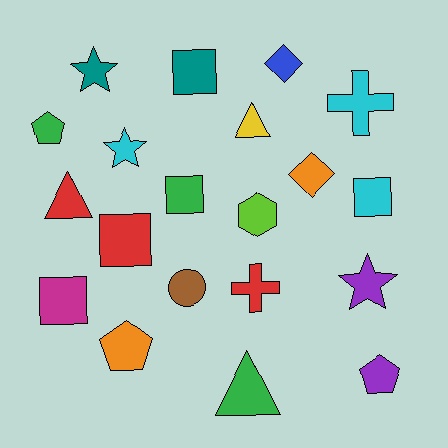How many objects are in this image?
There are 20 objects.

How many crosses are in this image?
There are 2 crosses.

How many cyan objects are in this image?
There are 3 cyan objects.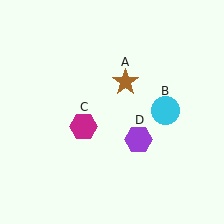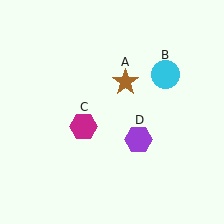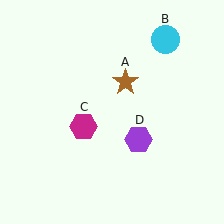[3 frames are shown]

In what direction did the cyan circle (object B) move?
The cyan circle (object B) moved up.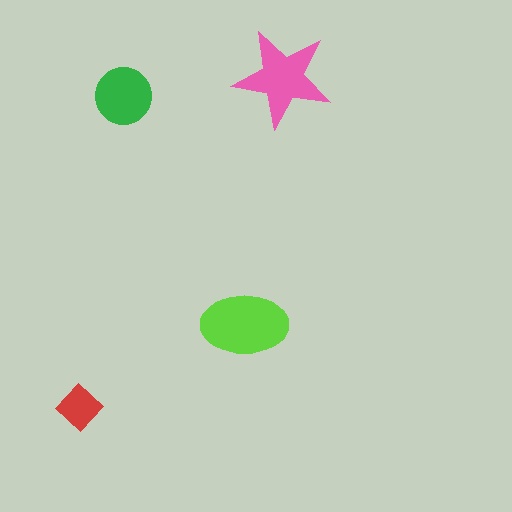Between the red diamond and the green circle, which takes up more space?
The green circle.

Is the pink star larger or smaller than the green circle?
Larger.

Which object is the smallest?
The red diamond.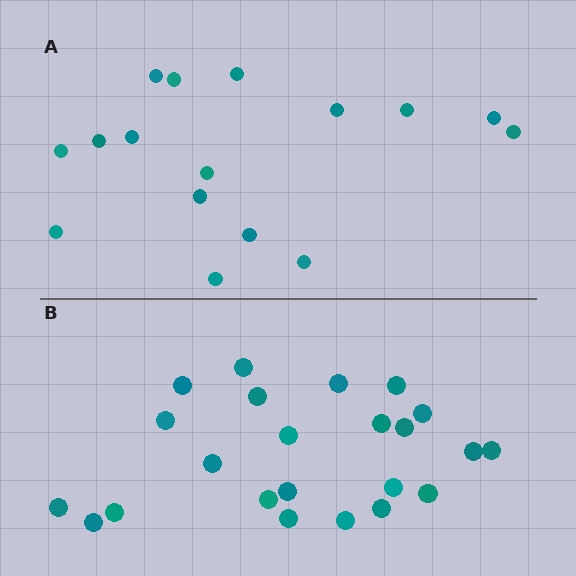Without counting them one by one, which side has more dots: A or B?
Region B (the bottom region) has more dots.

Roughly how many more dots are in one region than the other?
Region B has roughly 8 or so more dots than region A.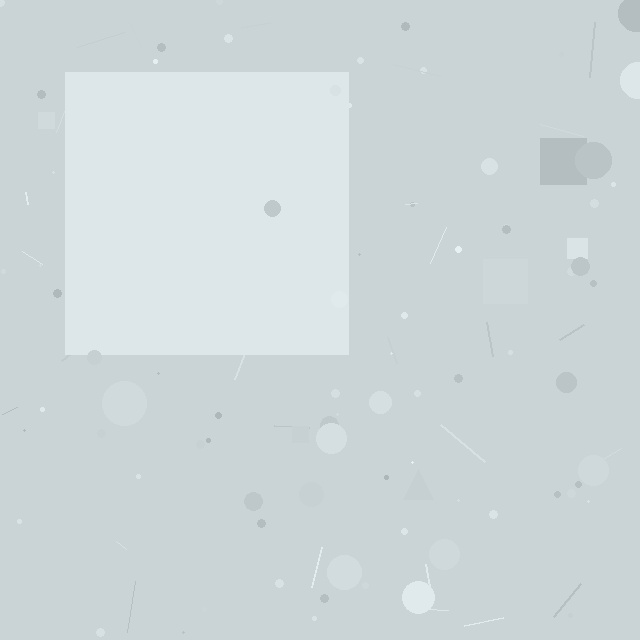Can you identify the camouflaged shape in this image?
The camouflaged shape is a square.